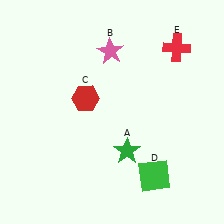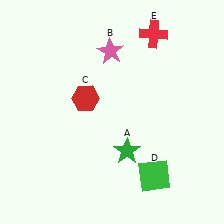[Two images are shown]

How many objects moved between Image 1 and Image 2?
1 object moved between the two images.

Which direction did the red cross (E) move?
The red cross (E) moved left.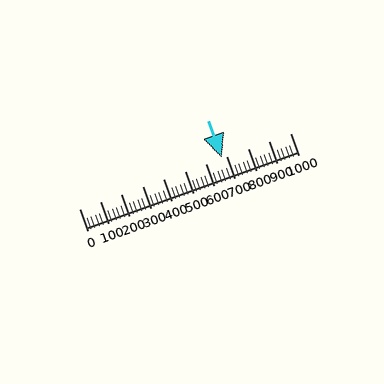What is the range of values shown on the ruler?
The ruler shows values from 0 to 1000.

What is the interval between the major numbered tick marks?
The major tick marks are spaced 100 units apart.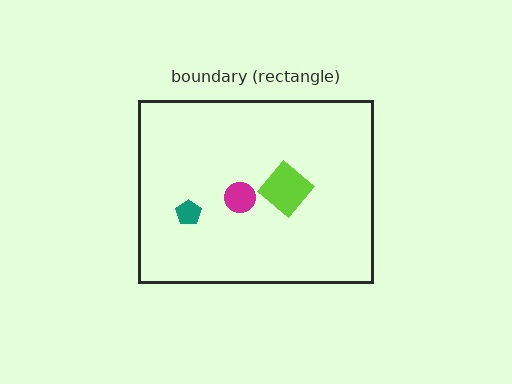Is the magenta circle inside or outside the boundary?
Inside.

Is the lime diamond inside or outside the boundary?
Inside.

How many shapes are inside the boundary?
3 inside, 0 outside.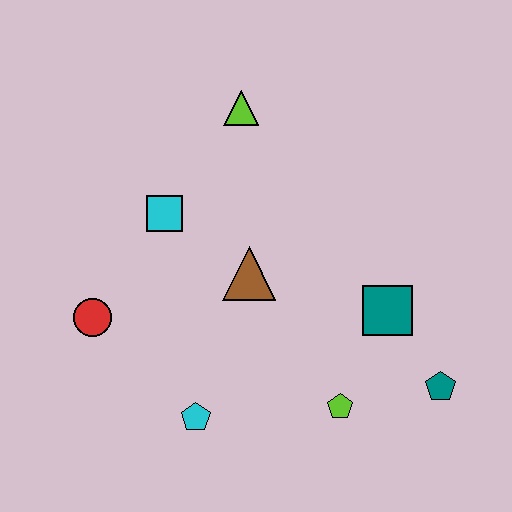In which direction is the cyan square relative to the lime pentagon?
The cyan square is above the lime pentagon.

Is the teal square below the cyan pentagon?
No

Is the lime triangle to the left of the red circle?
No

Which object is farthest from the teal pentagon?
The red circle is farthest from the teal pentagon.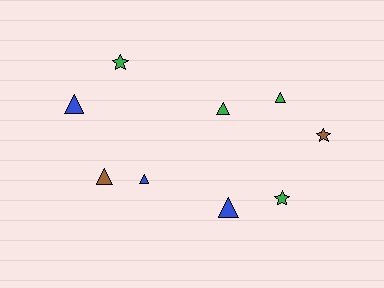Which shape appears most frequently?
Triangle, with 6 objects.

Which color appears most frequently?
Green, with 4 objects.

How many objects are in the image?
There are 9 objects.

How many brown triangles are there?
There is 1 brown triangle.